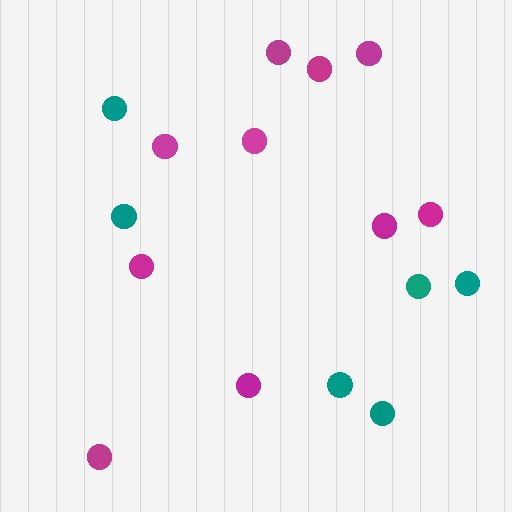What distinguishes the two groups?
There are 2 groups: one group of teal circles (6) and one group of magenta circles (10).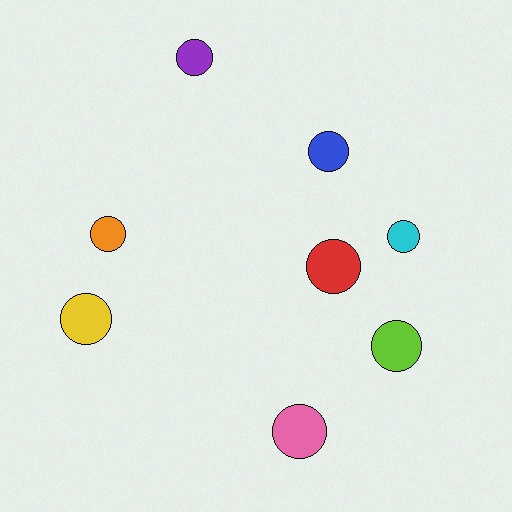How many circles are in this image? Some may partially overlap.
There are 8 circles.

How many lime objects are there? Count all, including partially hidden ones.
There is 1 lime object.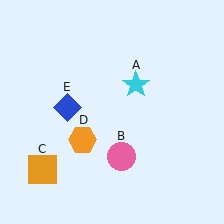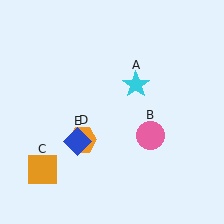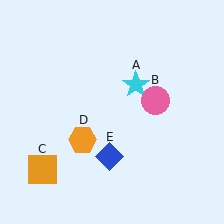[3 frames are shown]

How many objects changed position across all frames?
2 objects changed position: pink circle (object B), blue diamond (object E).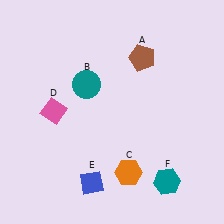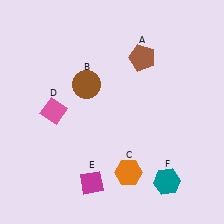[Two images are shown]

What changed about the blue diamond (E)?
In Image 1, E is blue. In Image 2, it changed to magenta.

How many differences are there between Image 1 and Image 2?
There are 2 differences between the two images.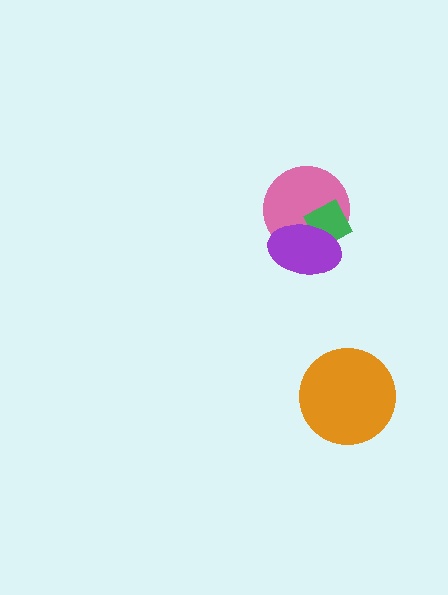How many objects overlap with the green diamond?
2 objects overlap with the green diamond.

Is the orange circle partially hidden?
No, no other shape covers it.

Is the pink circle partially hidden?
Yes, it is partially covered by another shape.